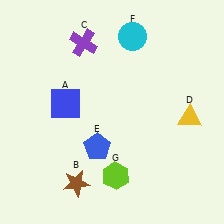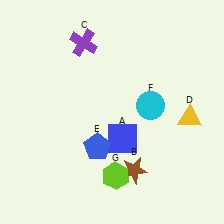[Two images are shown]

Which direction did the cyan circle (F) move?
The cyan circle (F) moved down.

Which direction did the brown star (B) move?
The brown star (B) moved right.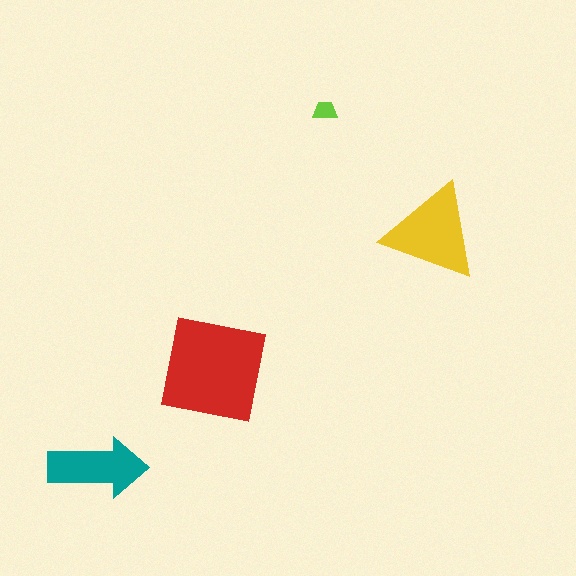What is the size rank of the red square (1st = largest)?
1st.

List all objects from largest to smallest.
The red square, the yellow triangle, the teal arrow, the lime trapezoid.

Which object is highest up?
The lime trapezoid is topmost.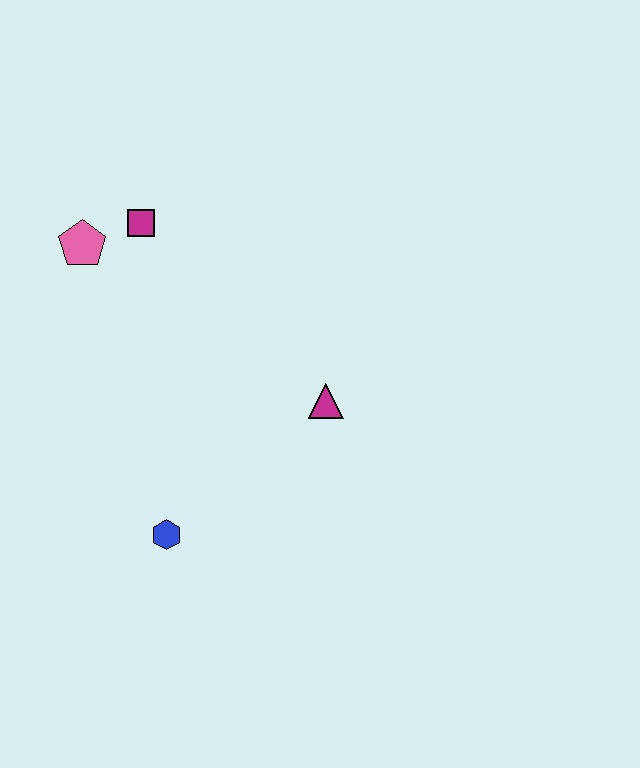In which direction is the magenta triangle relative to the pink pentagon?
The magenta triangle is to the right of the pink pentagon.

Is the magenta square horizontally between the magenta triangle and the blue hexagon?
No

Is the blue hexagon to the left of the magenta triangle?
Yes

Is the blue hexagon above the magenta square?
No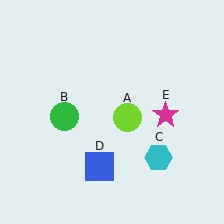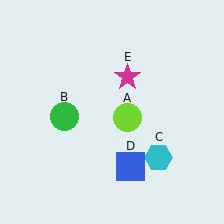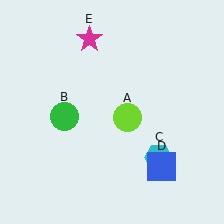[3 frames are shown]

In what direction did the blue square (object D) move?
The blue square (object D) moved right.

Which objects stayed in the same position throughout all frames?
Lime circle (object A) and green circle (object B) and cyan hexagon (object C) remained stationary.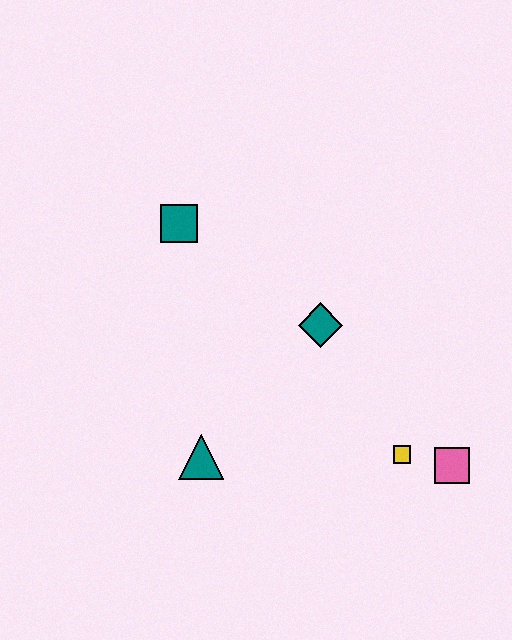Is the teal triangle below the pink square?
No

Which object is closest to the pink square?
The yellow square is closest to the pink square.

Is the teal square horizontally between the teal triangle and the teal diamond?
No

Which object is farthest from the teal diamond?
The pink square is farthest from the teal diamond.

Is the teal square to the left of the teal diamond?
Yes